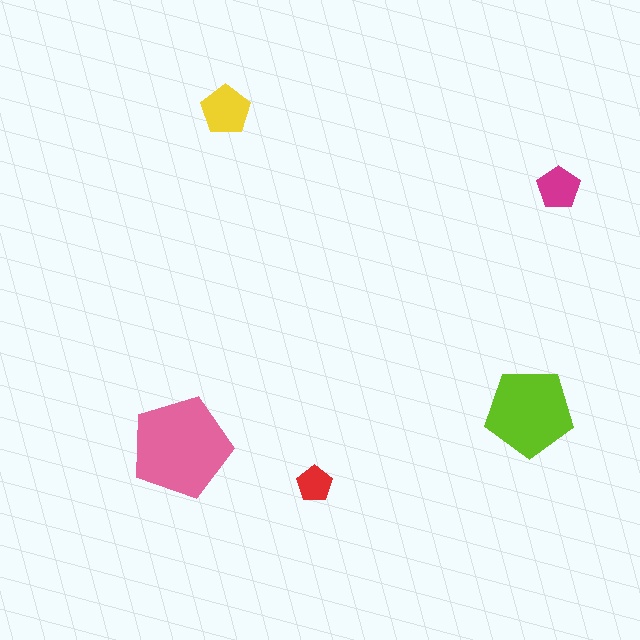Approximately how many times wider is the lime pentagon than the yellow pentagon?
About 2 times wider.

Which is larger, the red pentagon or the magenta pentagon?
The magenta one.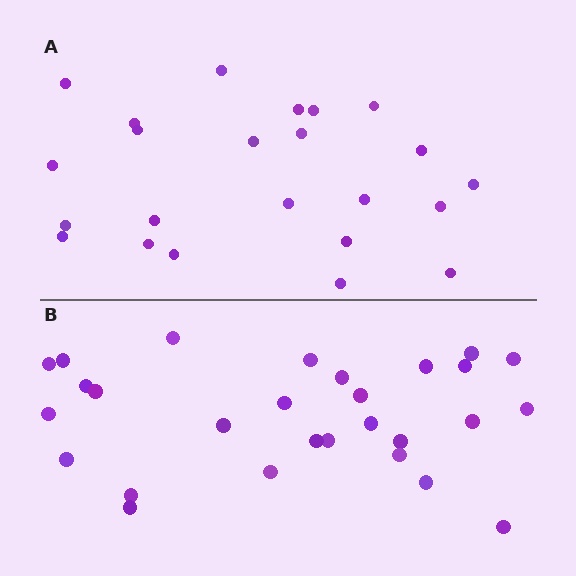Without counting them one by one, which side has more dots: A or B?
Region B (the bottom region) has more dots.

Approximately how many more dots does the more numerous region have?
Region B has about 5 more dots than region A.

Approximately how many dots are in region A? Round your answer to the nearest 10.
About 20 dots. (The exact count is 23, which rounds to 20.)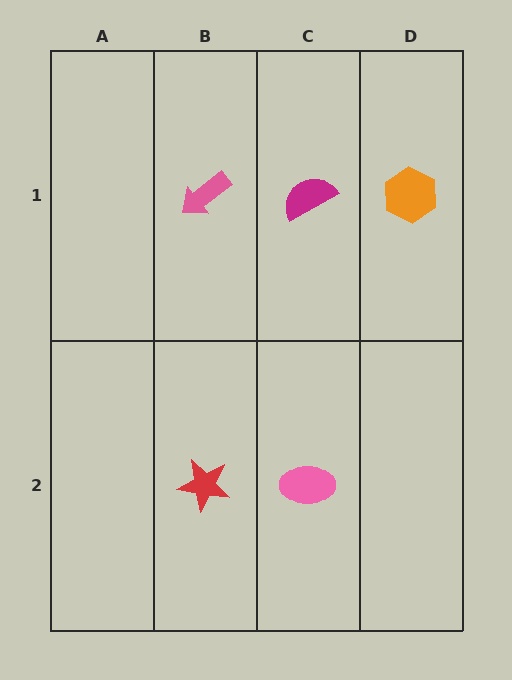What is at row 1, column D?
An orange hexagon.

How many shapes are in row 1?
3 shapes.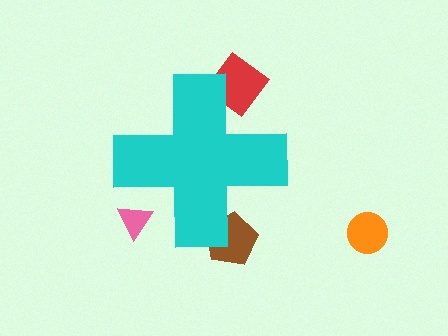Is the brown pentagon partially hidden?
Yes, the brown pentagon is partially hidden behind the cyan cross.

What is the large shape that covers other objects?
A cyan cross.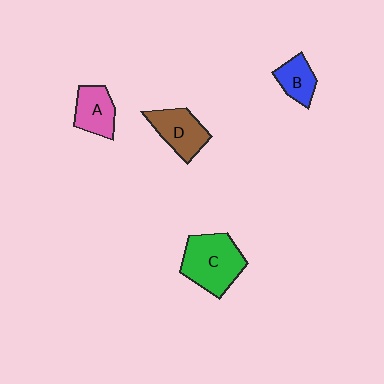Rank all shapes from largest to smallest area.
From largest to smallest: C (green), D (brown), A (pink), B (blue).